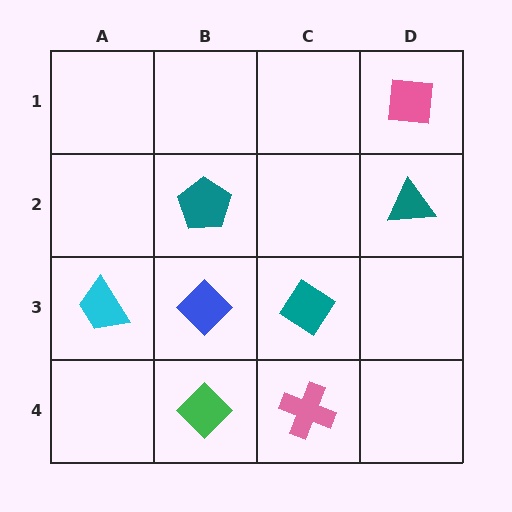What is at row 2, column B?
A teal pentagon.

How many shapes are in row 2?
2 shapes.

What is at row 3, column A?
A cyan trapezoid.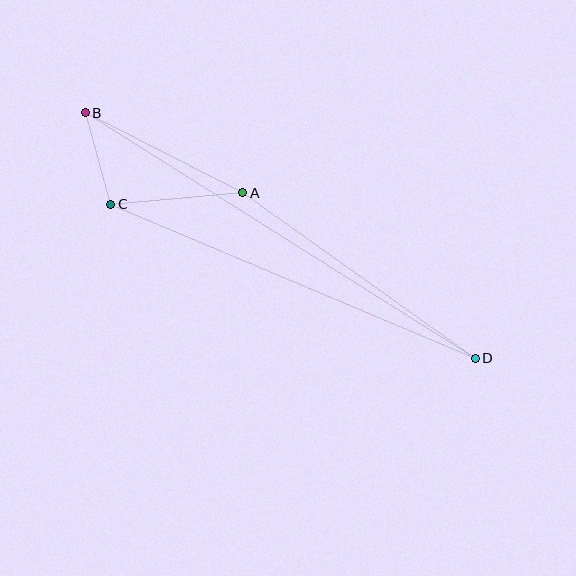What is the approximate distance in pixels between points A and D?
The distance between A and D is approximately 286 pixels.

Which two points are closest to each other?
Points B and C are closest to each other.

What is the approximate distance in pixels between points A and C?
The distance between A and C is approximately 132 pixels.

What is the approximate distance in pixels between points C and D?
The distance between C and D is approximately 396 pixels.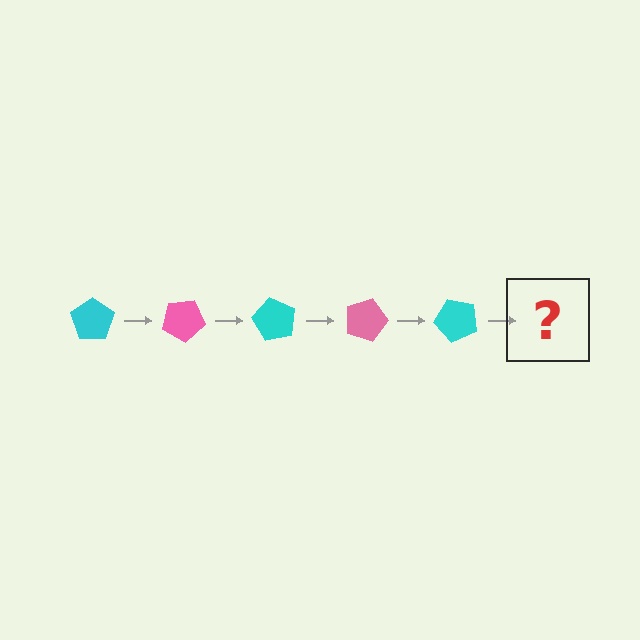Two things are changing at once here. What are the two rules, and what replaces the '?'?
The two rules are that it rotates 30 degrees each step and the color cycles through cyan and pink. The '?' should be a pink pentagon, rotated 150 degrees from the start.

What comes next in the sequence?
The next element should be a pink pentagon, rotated 150 degrees from the start.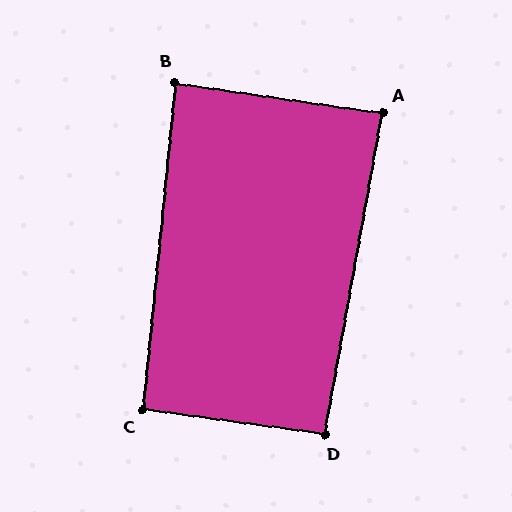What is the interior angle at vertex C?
Approximately 92 degrees (approximately right).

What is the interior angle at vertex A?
Approximately 88 degrees (approximately right).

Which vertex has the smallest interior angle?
B, at approximately 87 degrees.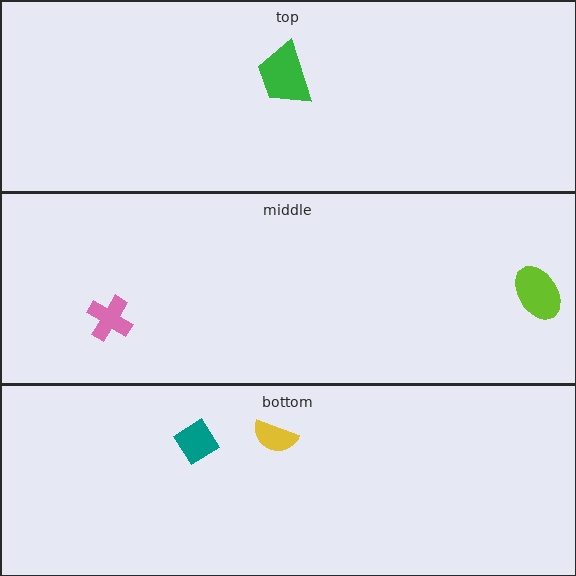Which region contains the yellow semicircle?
The bottom region.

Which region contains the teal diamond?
The bottom region.